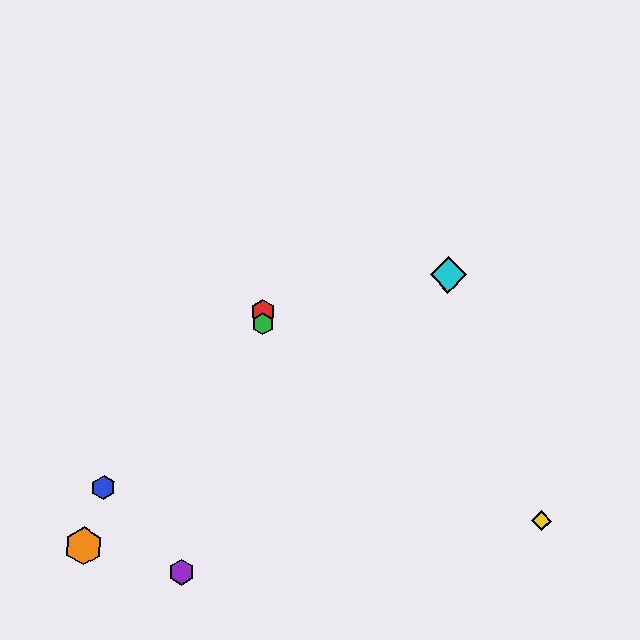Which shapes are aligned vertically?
The red hexagon, the green hexagon are aligned vertically.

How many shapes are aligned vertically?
2 shapes (the red hexagon, the green hexagon) are aligned vertically.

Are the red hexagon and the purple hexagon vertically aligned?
No, the red hexagon is at x≈263 and the purple hexagon is at x≈181.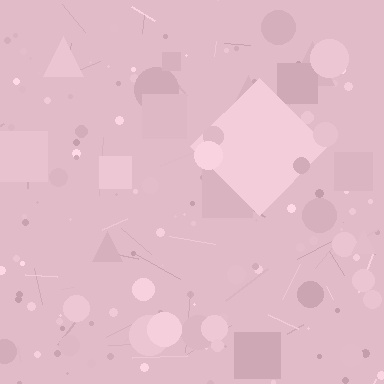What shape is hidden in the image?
A diamond is hidden in the image.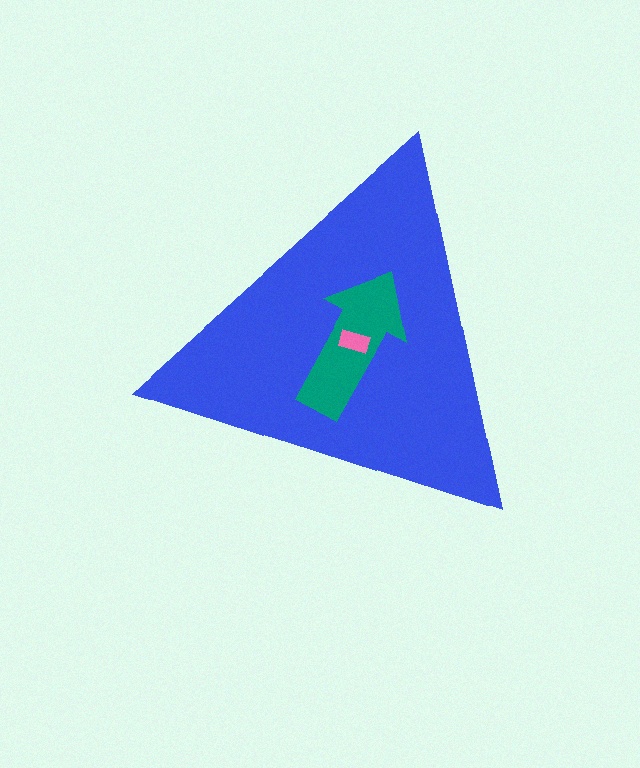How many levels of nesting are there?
3.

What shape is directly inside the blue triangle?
The teal arrow.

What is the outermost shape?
The blue triangle.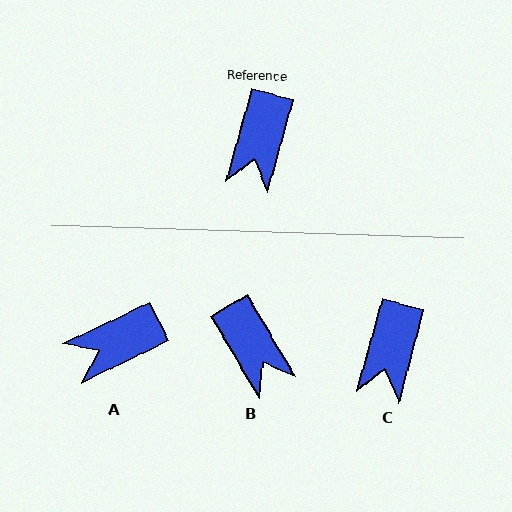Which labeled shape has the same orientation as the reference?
C.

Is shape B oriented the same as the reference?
No, it is off by about 46 degrees.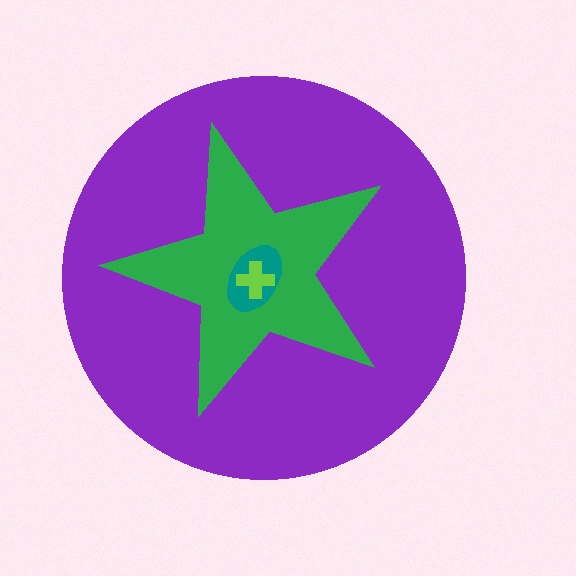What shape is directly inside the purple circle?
The green star.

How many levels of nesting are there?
4.